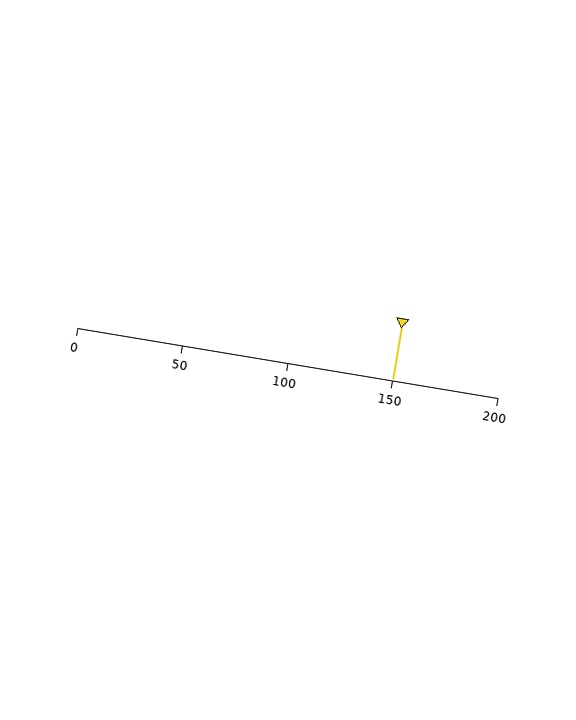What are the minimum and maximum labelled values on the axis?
The axis runs from 0 to 200.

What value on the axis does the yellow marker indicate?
The marker indicates approximately 150.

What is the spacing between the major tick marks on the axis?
The major ticks are spaced 50 apart.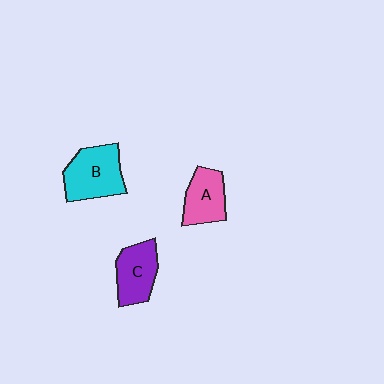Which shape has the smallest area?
Shape A (pink).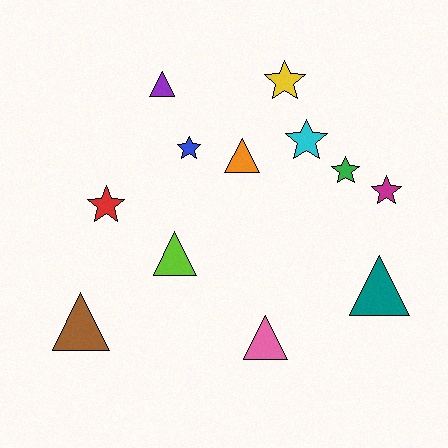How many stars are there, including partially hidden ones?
There are 6 stars.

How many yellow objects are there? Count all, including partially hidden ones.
There is 1 yellow object.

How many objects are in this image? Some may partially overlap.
There are 12 objects.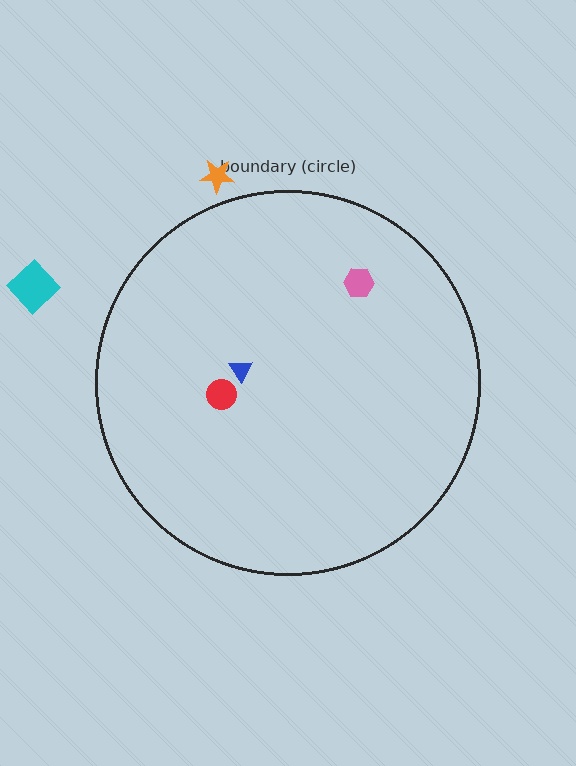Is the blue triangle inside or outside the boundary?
Inside.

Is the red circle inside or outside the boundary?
Inside.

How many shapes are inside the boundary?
3 inside, 2 outside.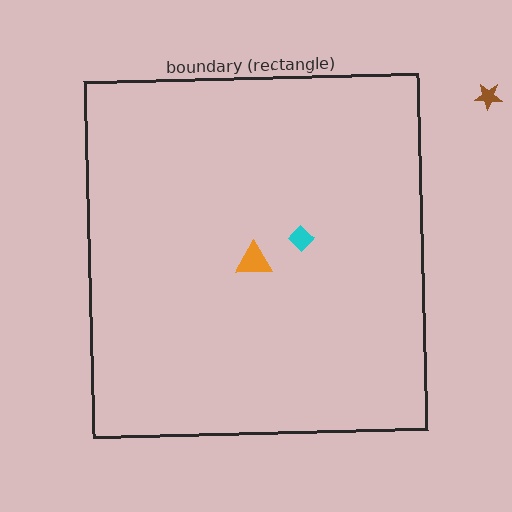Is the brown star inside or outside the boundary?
Outside.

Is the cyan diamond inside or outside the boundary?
Inside.